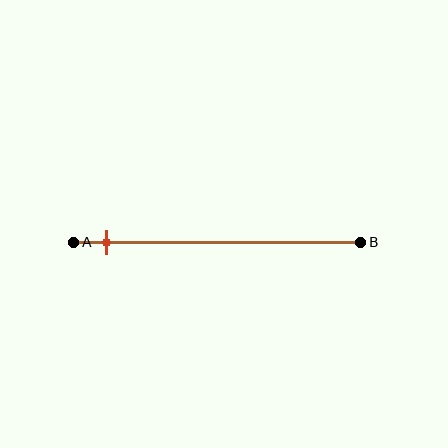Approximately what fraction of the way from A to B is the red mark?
The red mark is approximately 10% of the way from A to B.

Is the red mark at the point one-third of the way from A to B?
No, the mark is at about 10% from A, not at the 33% one-third point.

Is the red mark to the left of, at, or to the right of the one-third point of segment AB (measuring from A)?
The red mark is to the left of the one-third point of segment AB.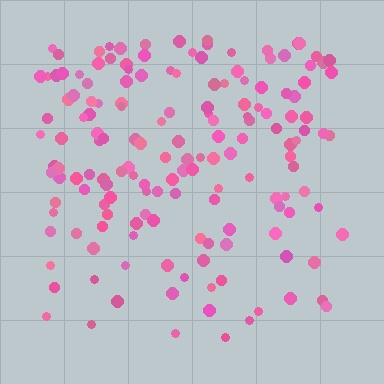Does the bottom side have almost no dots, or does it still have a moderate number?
Still a moderate number, just noticeably fewer than the top.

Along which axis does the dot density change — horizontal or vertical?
Vertical.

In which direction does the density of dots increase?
From bottom to top, with the top side densest.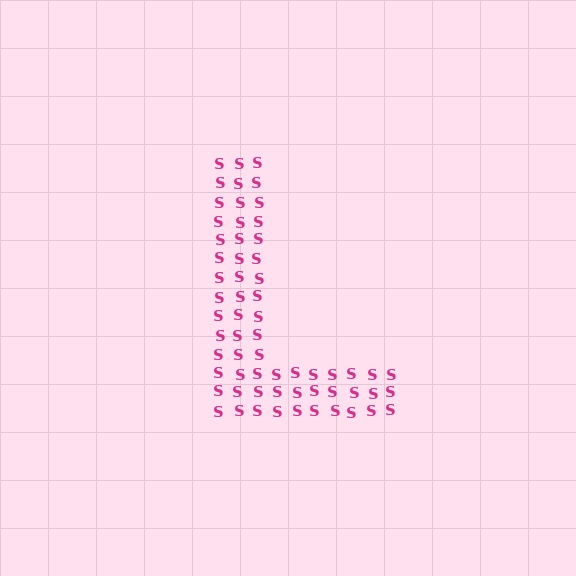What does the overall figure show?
The overall figure shows the letter L.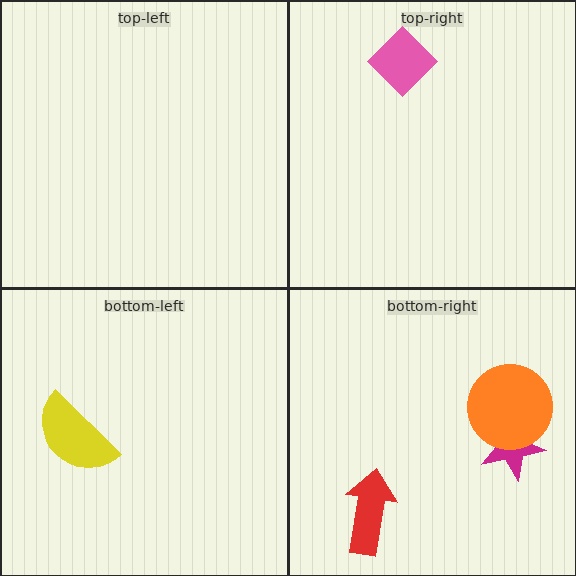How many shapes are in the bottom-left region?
1.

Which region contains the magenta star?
The bottom-right region.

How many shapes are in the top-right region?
1.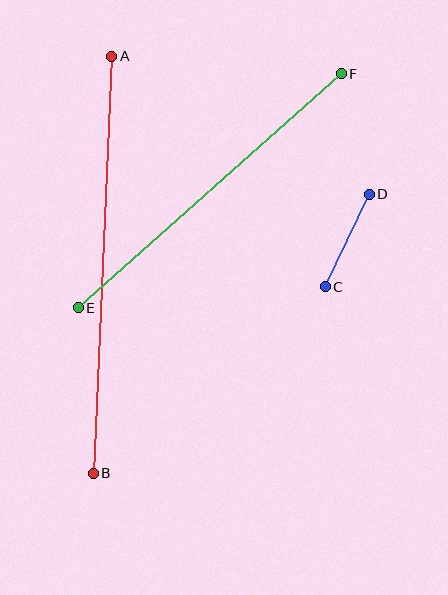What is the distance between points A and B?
The distance is approximately 418 pixels.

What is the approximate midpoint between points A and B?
The midpoint is at approximately (102, 265) pixels.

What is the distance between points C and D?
The distance is approximately 103 pixels.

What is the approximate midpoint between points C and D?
The midpoint is at approximately (347, 240) pixels.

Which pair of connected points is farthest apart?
Points A and B are farthest apart.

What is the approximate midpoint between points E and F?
The midpoint is at approximately (210, 191) pixels.